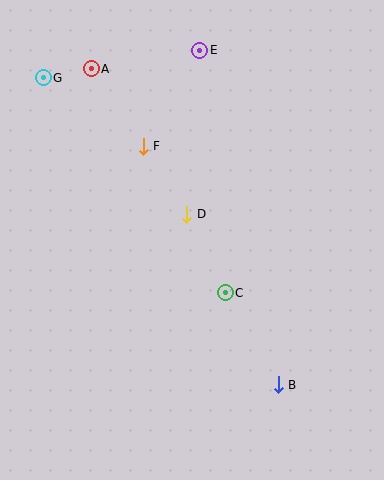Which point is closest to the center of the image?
Point D at (187, 214) is closest to the center.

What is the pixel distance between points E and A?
The distance between E and A is 110 pixels.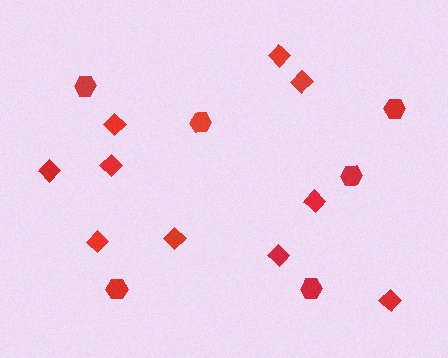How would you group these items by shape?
There are 2 groups: one group of hexagons (6) and one group of diamonds (10).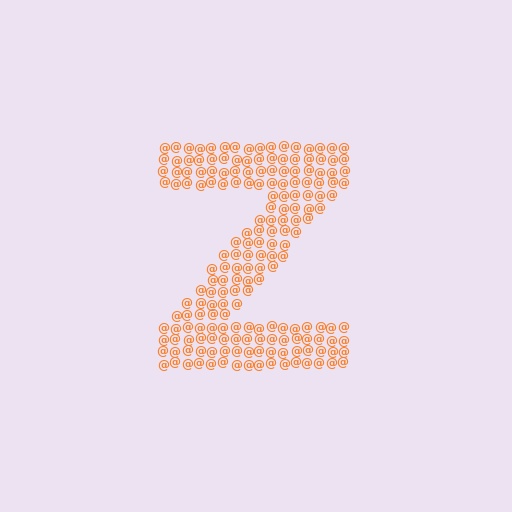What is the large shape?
The large shape is the letter Z.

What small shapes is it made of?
It is made of small at signs.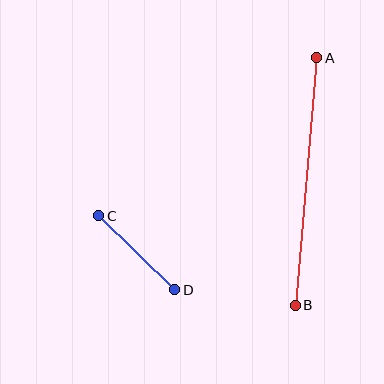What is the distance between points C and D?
The distance is approximately 106 pixels.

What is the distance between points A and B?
The distance is approximately 249 pixels.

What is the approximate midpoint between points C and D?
The midpoint is at approximately (137, 253) pixels.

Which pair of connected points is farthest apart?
Points A and B are farthest apart.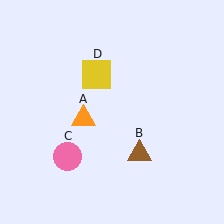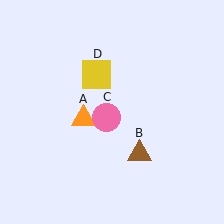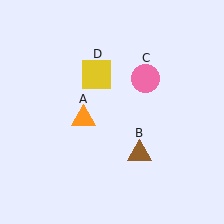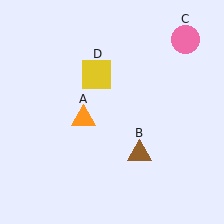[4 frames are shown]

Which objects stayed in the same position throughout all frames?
Orange triangle (object A) and brown triangle (object B) and yellow square (object D) remained stationary.